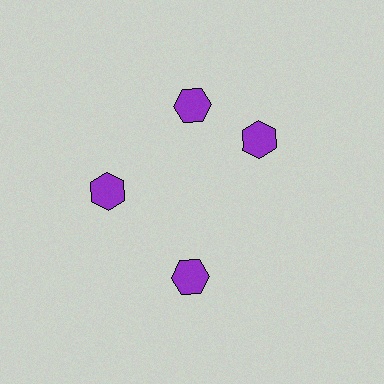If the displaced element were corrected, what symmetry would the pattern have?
It would have 4-fold rotational symmetry — the pattern would map onto itself every 90 degrees.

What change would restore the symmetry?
The symmetry would be restored by rotating it back into even spacing with its neighbors so that all 4 hexagons sit at equal angles and equal distance from the center.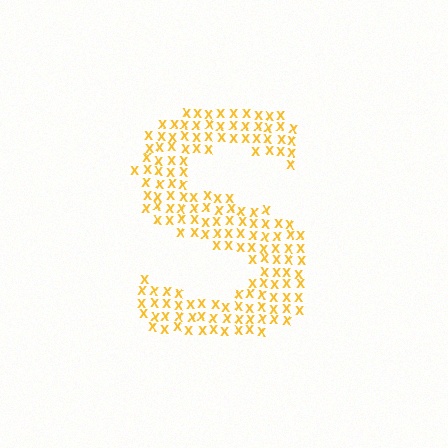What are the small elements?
The small elements are letter X's.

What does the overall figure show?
The overall figure shows the letter S.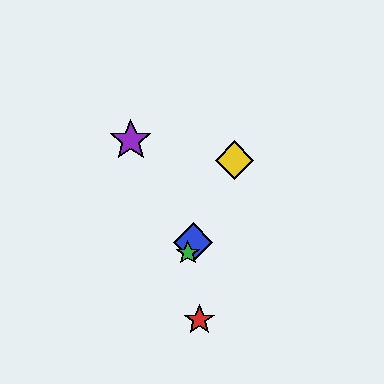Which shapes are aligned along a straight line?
The blue diamond, the green star, the yellow diamond are aligned along a straight line.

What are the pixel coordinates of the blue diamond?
The blue diamond is at (193, 242).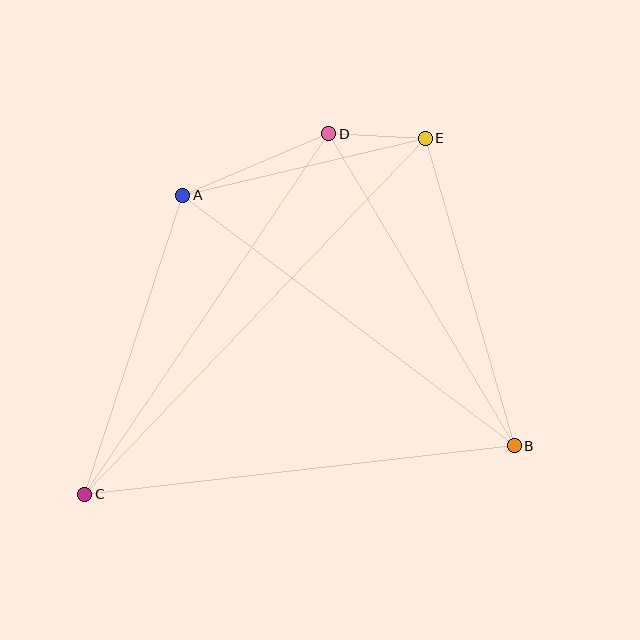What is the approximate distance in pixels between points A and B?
The distance between A and B is approximately 415 pixels.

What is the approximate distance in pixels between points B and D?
The distance between B and D is approximately 363 pixels.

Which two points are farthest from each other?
Points C and E are farthest from each other.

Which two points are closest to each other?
Points D and E are closest to each other.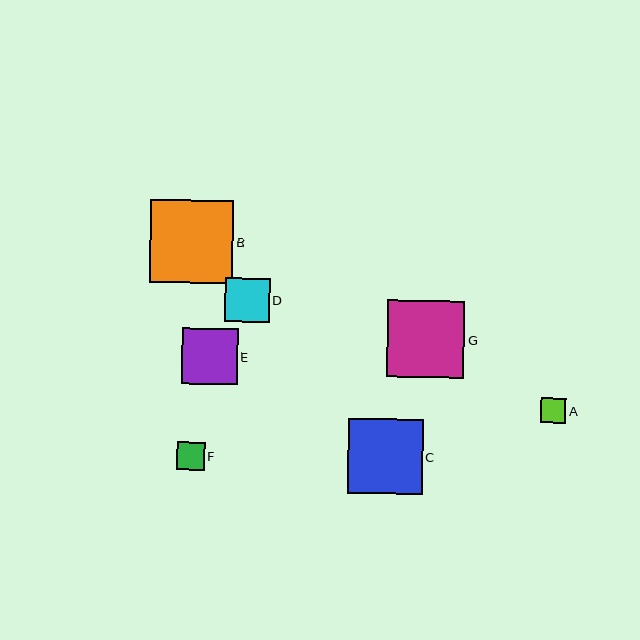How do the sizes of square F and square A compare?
Square F and square A are approximately the same size.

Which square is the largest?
Square B is the largest with a size of approximately 83 pixels.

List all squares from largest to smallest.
From largest to smallest: B, G, C, E, D, F, A.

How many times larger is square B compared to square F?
Square B is approximately 3.1 times the size of square F.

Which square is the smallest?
Square A is the smallest with a size of approximately 25 pixels.